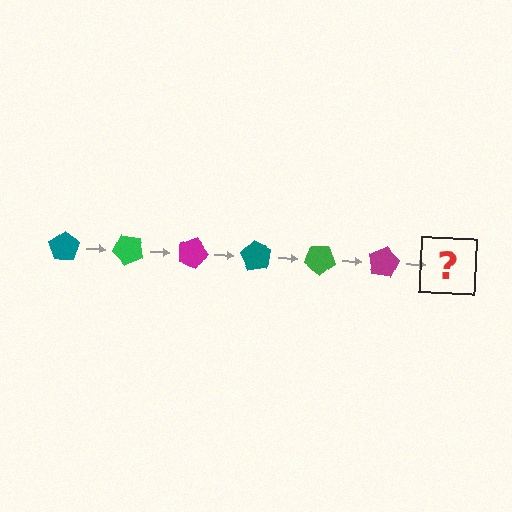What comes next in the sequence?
The next element should be a teal pentagon, rotated 270 degrees from the start.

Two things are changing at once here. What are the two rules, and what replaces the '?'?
The two rules are that it rotates 45 degrees each step and the color cycles through teal, green, and magenta. The '?' should be a teal pentagon, rotated 270 degrees from the start.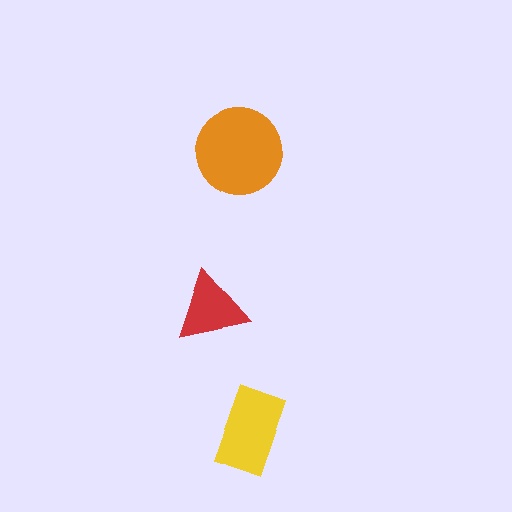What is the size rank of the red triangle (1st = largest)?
3rd.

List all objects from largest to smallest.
The orange circle, the yellow rectangle, the red triangle.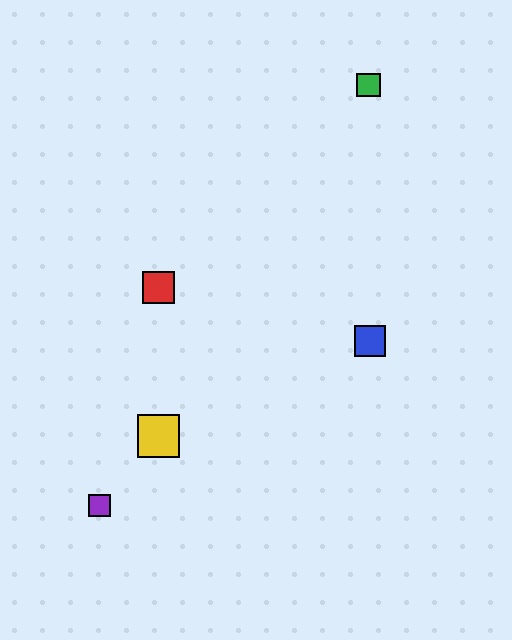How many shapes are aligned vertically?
2 shapes (the red square, the yellow square) are aligned vertically.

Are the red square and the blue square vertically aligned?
No, the red square is at x≈159 and the blue square is at x≈370.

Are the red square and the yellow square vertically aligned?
Yes, both are at x≈159.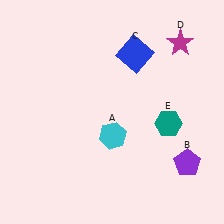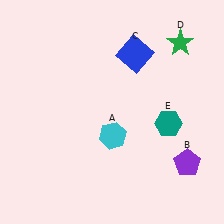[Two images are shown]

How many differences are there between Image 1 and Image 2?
There is 1 difference between the two images.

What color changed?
The star (D) changed from magenta in Image 1 to green in Image 2.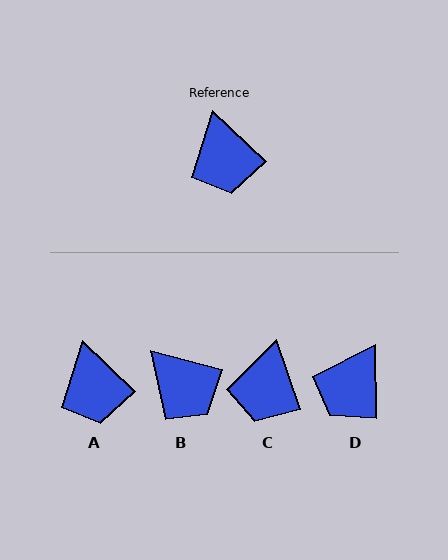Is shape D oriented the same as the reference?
No, it is off by about 46 degrees.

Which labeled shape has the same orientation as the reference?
A.